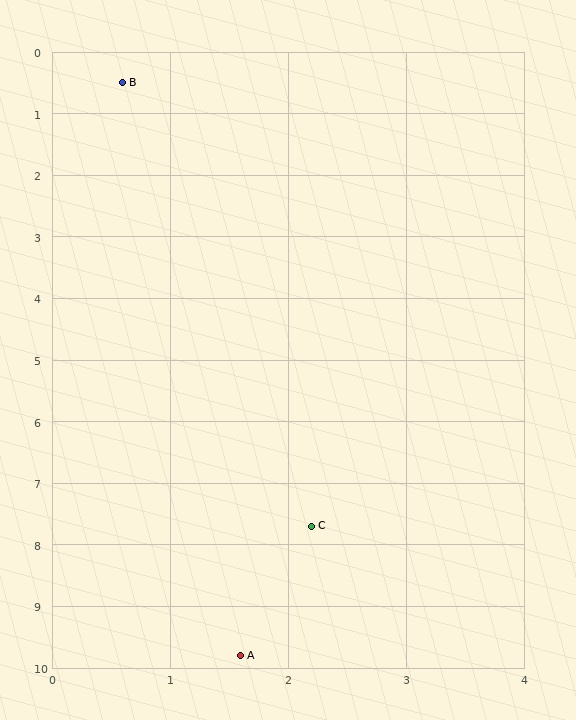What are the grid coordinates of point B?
Point B is at approximately (0.6, 0.5).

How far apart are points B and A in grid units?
Points B and A are about 9.4 grid units apart.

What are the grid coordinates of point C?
Point C is at approximately (2.2, 7.7).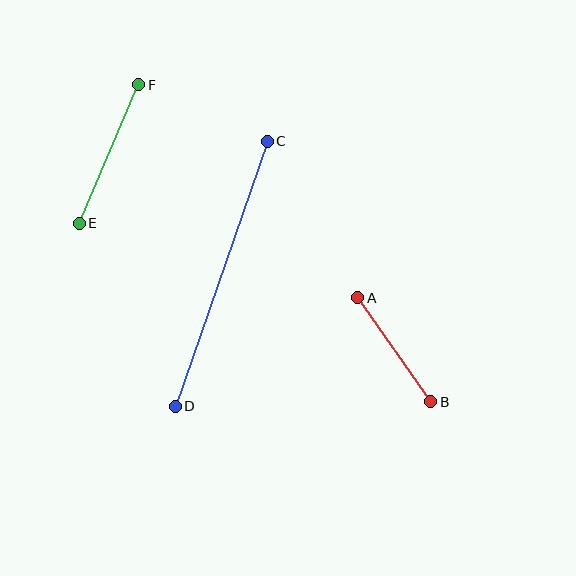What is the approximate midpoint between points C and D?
The midpoint is at approximately (221, 274) pixels.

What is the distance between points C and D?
The distance is approximately 280 pixels.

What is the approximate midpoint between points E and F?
The midpoint is at approximately (109, 154) pixels.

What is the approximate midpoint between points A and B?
The midpoint is at approximately (394, 350) pixels.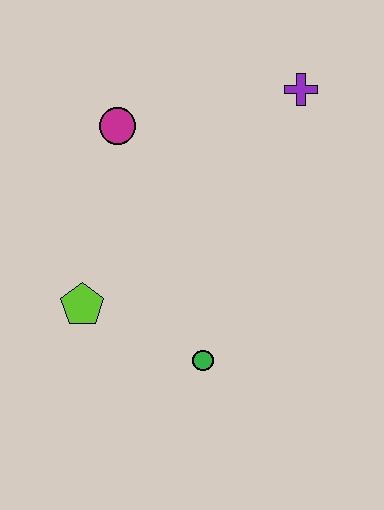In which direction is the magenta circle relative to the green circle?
The magenta circle is above the green circle.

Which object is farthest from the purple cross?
The lime pentagon is farthest from the purple cross.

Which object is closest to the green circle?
The lime pentagon is closest to the green circle.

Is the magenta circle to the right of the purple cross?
No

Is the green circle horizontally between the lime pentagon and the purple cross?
Yes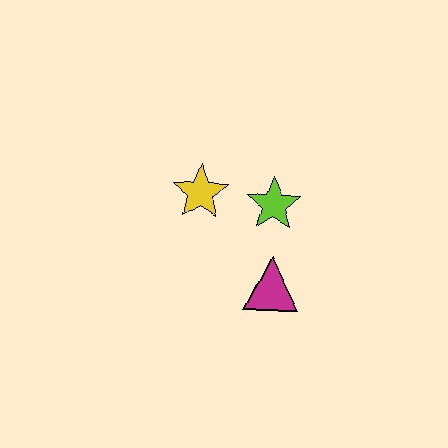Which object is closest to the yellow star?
The lime star is closest to the yellow star.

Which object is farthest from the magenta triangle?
The yellow star is farthest from the magenta triangle.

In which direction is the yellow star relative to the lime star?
The yellow star is to the left of the lime star.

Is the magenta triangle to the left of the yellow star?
No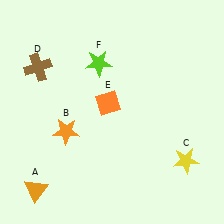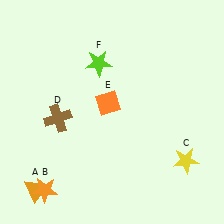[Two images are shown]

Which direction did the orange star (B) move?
The orange star (B) moved down.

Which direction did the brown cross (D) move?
The brown cross (D) moved down.